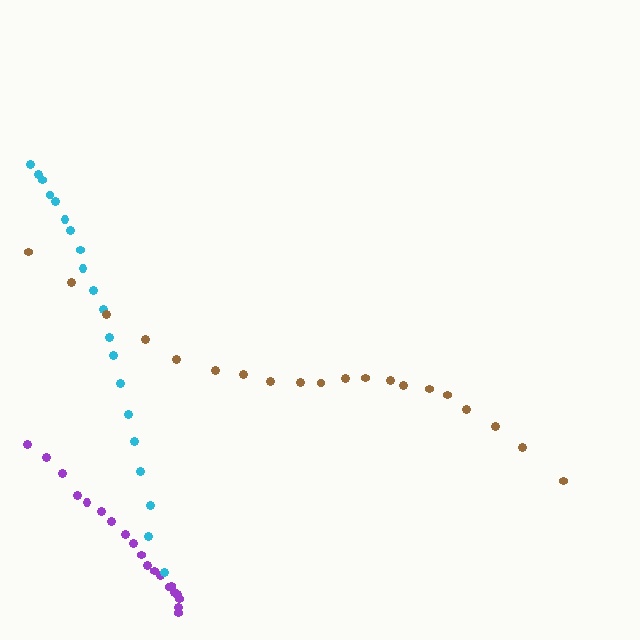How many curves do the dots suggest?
There are 3 distinct paths.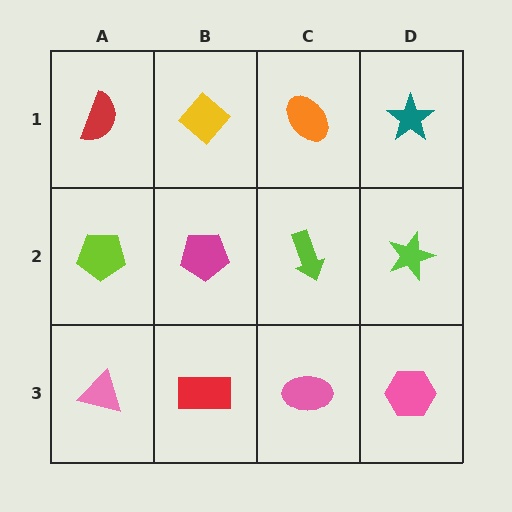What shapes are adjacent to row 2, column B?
A yellow diamond (row 1, column B), a red rectangle (row 3, column B), a lime pentagon (row 2, column A), a lime arrow (row 2, column C).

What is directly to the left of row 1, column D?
An orange ellipse.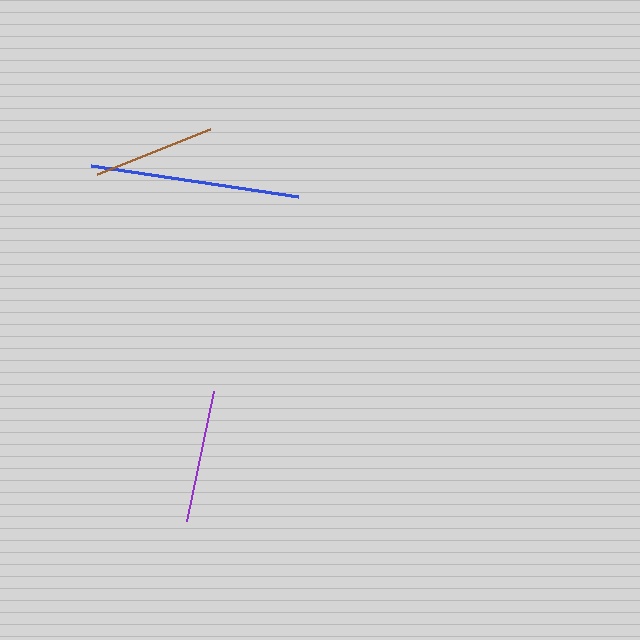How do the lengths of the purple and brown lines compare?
The purple and brown lines are approximately the same length.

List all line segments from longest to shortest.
From longest to shortest: blue, purple, brown.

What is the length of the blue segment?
The blue segment is approximately 209 pixels long.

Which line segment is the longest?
The blue line is the longest at approximately 209 pixels.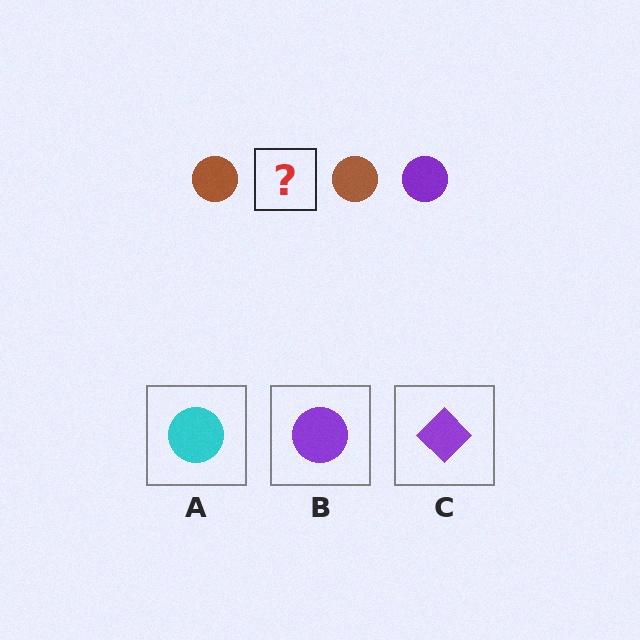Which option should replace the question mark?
Option B.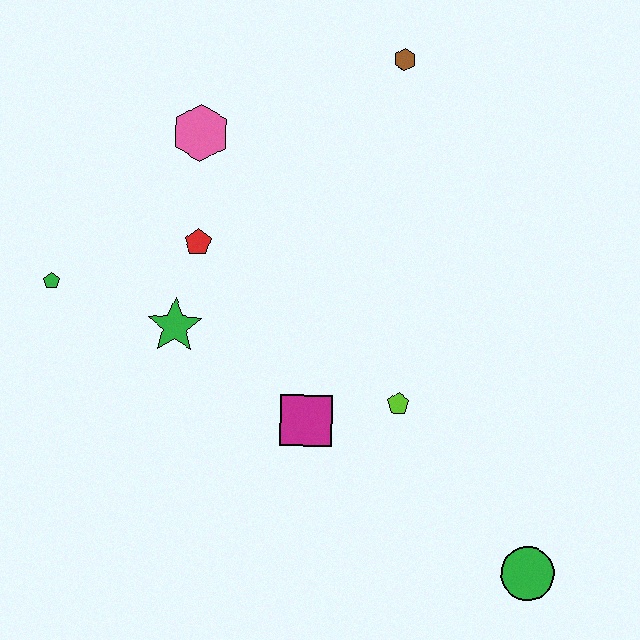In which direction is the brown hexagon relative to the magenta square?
The brown hexagon is above the magenta square.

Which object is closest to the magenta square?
The lime pentagon is closest to the magenta square.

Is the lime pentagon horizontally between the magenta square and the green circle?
Yes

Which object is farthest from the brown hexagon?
The green circle is farthest from the brown hexagon.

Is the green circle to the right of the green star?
Yes